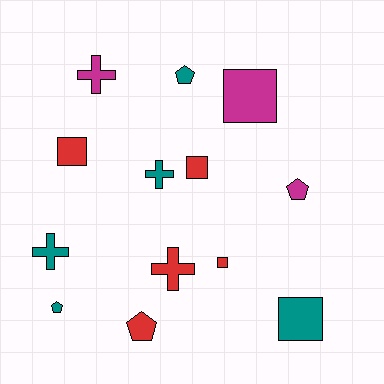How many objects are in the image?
There are 13 objects.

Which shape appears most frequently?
Square, with 5 objects.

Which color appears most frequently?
Red, with 5 objects.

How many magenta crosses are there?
There is 1 magenta cross.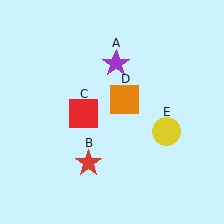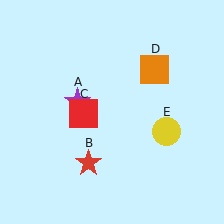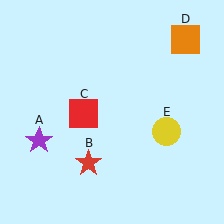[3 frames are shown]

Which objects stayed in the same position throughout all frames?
Red star (object B) and red square (object C) and yellow circle (object E) remained stationary.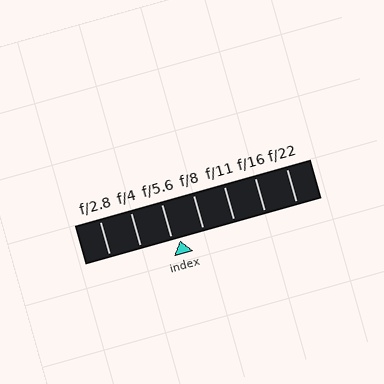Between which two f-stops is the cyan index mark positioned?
The index mark is between f/5.6 and f/8.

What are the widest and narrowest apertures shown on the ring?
The widest aperture shown is f/2.8 and the narrowest is f/22.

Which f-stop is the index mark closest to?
The index mark is closest to f/5.6.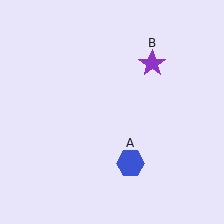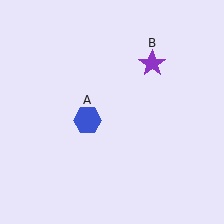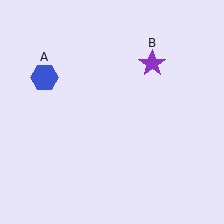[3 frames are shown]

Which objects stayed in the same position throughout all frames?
Purple star (object B) remained stationary.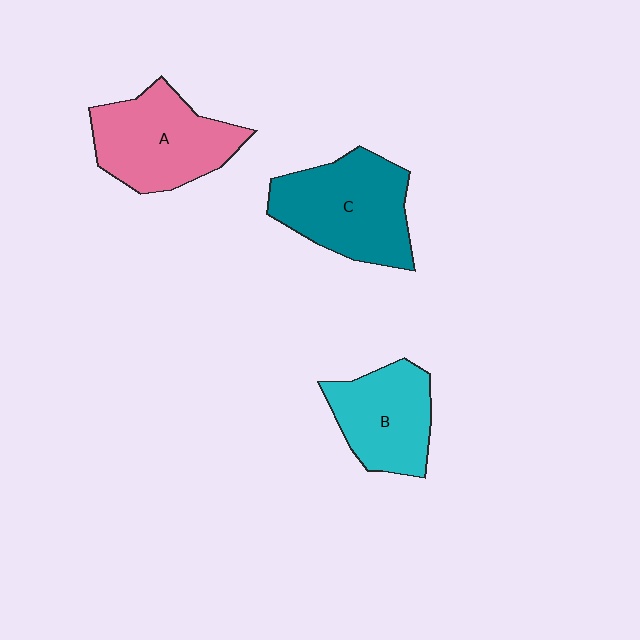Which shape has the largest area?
Shape C (teal).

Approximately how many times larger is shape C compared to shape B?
Approximately 1.3 times.